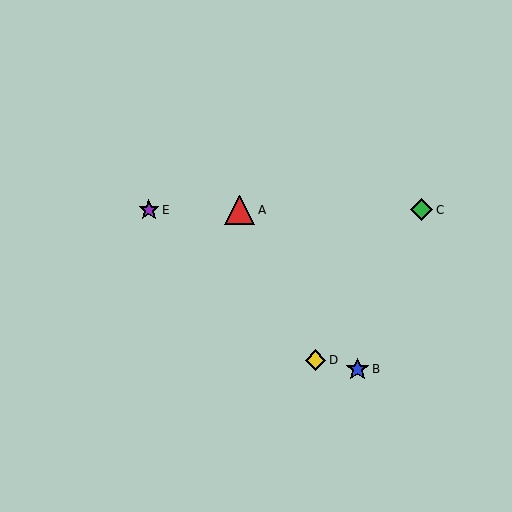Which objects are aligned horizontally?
Objects A, C, E are aligned horizontally.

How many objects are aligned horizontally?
3 objects (A, C, E) are aligned horizontally.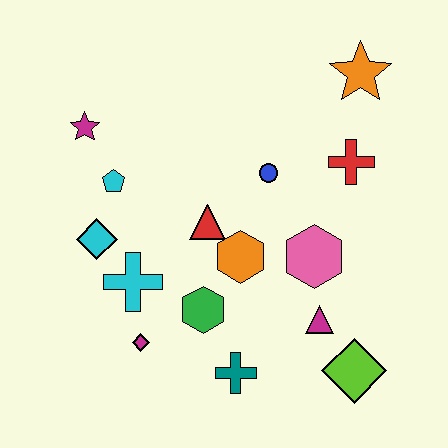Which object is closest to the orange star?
The red cross is closest to the orange star.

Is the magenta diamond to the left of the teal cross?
Yes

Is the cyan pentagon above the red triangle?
Yes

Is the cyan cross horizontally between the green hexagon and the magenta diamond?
No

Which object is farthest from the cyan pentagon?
The lime diamond is farthest from the cyan pentagon.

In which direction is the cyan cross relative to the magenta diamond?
The cyan cross is above the magenta diamond.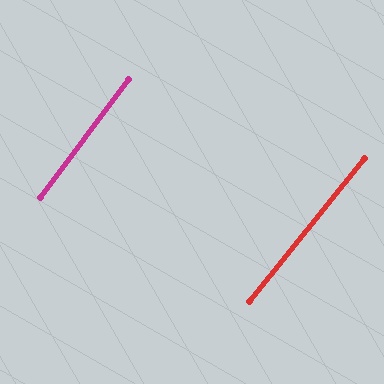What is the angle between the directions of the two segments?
Approximately 2 degrees.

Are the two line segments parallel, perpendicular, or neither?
Parallel — their directions differ by only 1.9°.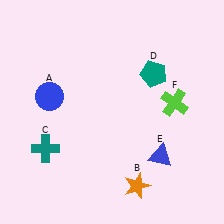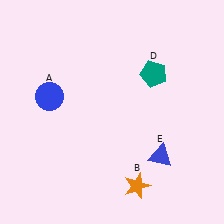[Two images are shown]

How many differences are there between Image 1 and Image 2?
There are 2 differences between the two images.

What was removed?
The teal cross (C), the lime cross (F) were removed in Image 2.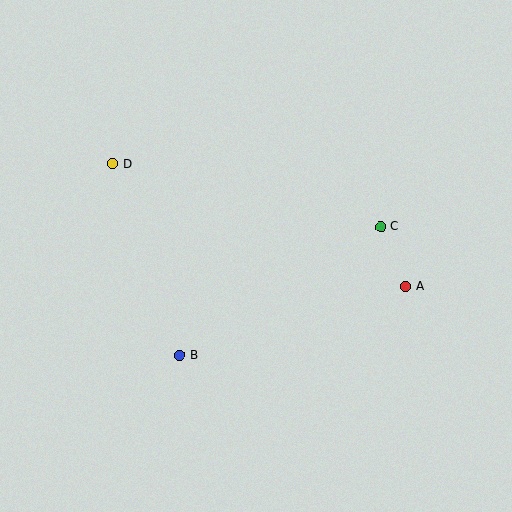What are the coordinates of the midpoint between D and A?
The midpoint between D and A is at (259, 225).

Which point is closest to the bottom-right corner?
Point A is closest to the bottom-right corner.